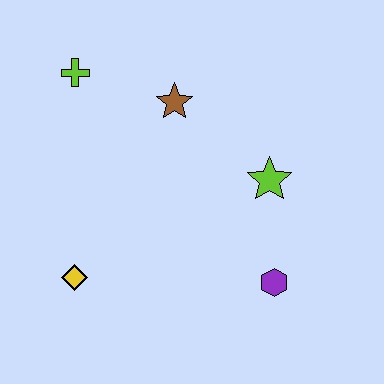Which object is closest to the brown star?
The lime cross is closest to the brown star.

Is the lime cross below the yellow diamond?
No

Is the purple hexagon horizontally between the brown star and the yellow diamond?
No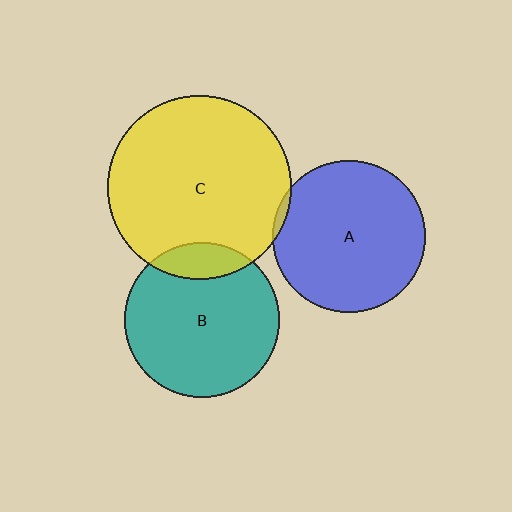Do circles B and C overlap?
Yes.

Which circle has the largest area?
Circle C (yellow).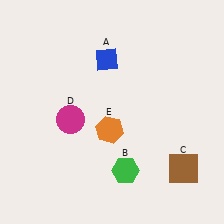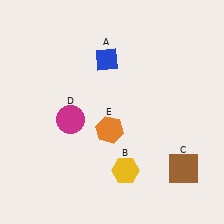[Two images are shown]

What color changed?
The hexagon (B) changed from green in Image 1 to yellow in Image 2.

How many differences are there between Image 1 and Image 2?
There is 1 difference between the two images.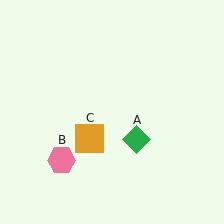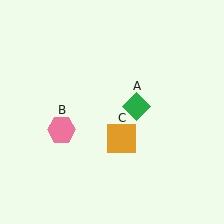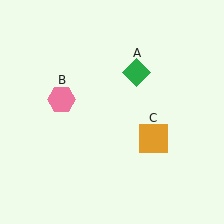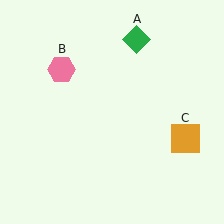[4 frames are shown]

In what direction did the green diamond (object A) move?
The green diamond (object A) moved up.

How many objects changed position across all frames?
3 objects changed position: green diamond (object A), pink hexagon (object B), orange square (object C).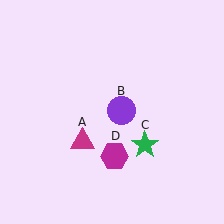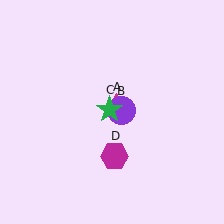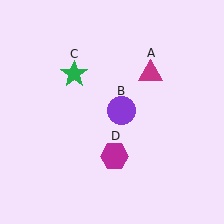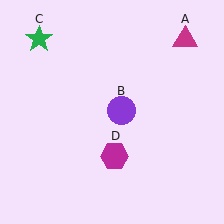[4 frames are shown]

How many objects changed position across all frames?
2 objects changed position: magenta triangle (object A), green star (object C).